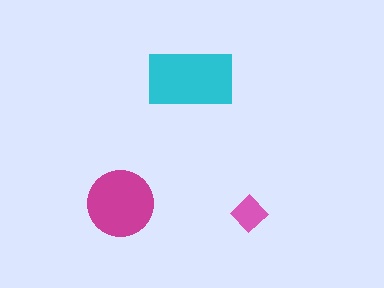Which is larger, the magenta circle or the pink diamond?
The magenta circle.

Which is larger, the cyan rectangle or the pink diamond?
The cyan rectangle.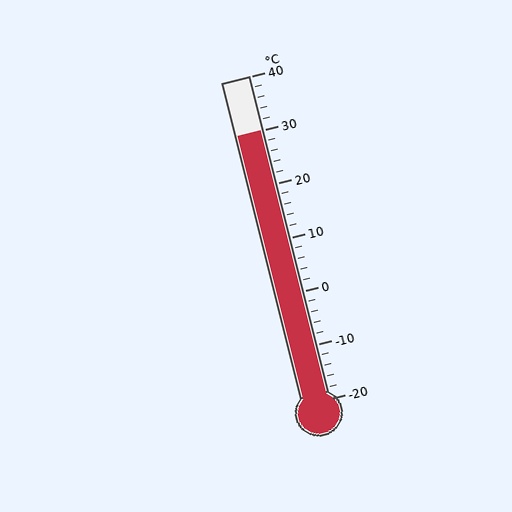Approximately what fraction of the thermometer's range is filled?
The thermometer is filled to approximately 85% of its range.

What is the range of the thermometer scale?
The thermometer scale ranges from -20°C to 40°C.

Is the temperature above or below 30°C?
The temperature is at 30°C.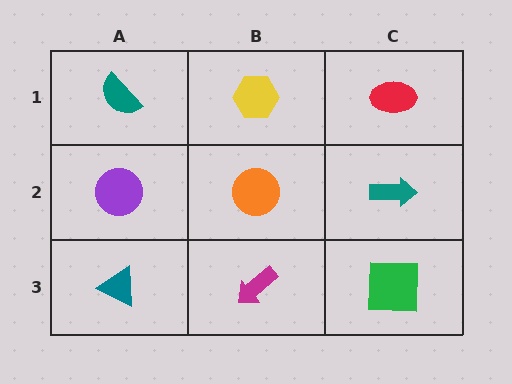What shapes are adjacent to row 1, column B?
An orange circle (row 2, column B), a teal semicircle (row 1, column A), a red ellipse (row 1, column C).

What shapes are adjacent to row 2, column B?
A yellow hexagon (row 1, column B), a magenta arrow (row 3, column B), a purple circle (row 2, column A), a teal arrow (row 2, column C).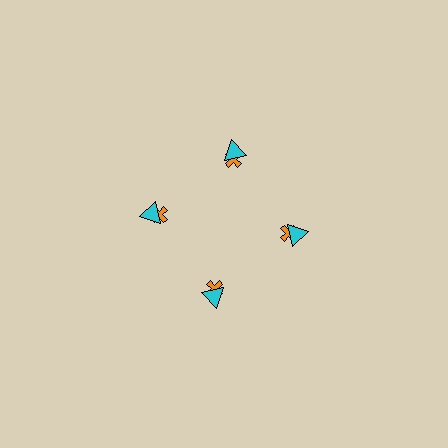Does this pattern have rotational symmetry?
Yes, this pattern has 4-fold rotational symmetry. It looks the same after rotating 90 degrees around the center.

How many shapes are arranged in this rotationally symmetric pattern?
There are 8 shapes, arranged in 4 groups of 2.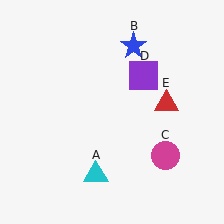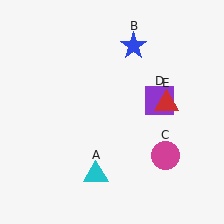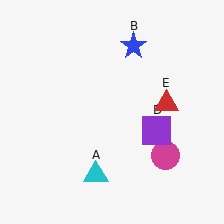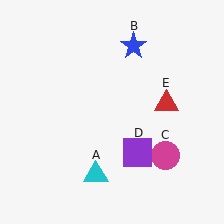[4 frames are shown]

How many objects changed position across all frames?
1 object changed position: purple square (object D).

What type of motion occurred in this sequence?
The purple square (object D) rotated clockwise around the center of the scene.